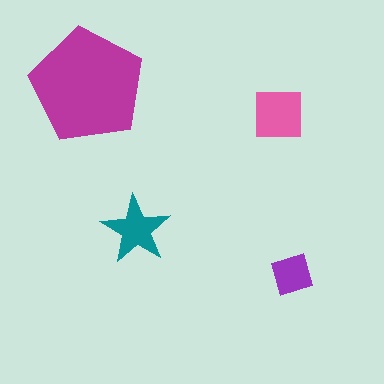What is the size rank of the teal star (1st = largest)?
3rd.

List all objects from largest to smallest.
The magenta pentagon, the pink square, the teal star, the purple diamond.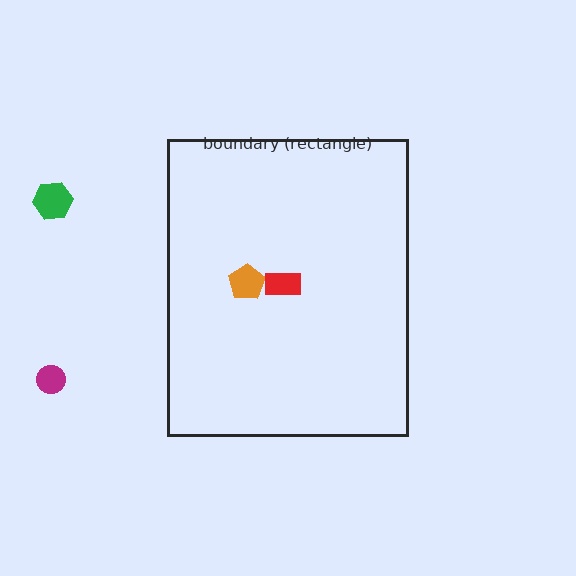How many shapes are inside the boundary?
2 inside, 2 outside.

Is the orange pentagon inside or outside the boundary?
Inside.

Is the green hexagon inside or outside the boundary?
Outside.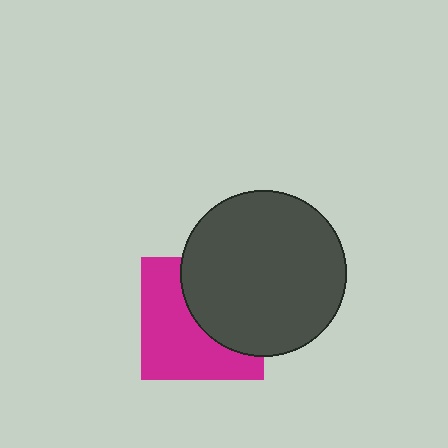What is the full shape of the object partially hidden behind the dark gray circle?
The partially hidden object is a magenta square.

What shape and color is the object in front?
The object in front is a dark gray circle.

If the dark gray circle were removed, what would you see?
You would see the complete magenta square.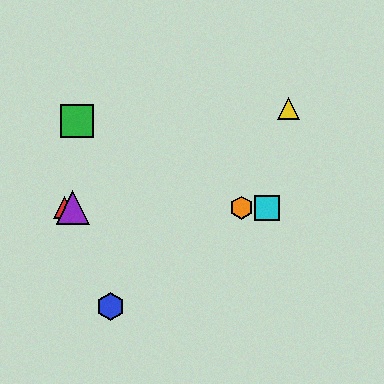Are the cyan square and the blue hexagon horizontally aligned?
No, the cyan square is at y≈208 and the blue hexagon is at y≈306.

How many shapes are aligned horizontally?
4 shapes (the red triangle, the purple triangle, the orange hexagon, the cyan square) are aligned horizontally.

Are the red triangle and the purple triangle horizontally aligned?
Yes, both are at y≈208.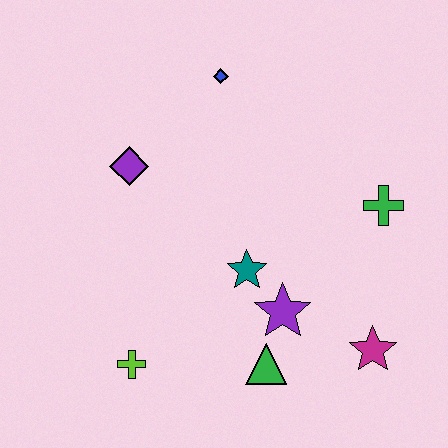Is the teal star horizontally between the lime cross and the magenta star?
Yes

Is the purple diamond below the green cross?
No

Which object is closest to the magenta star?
The purple star is closest to the magenta star.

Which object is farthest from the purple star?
The blue diamond is farthest from the purple star.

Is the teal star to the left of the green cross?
Yes